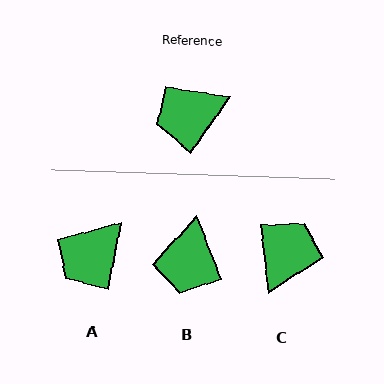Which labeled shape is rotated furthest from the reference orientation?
C, about 138 degrees away.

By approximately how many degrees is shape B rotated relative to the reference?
Approximately 56 degrees counter-clockwise.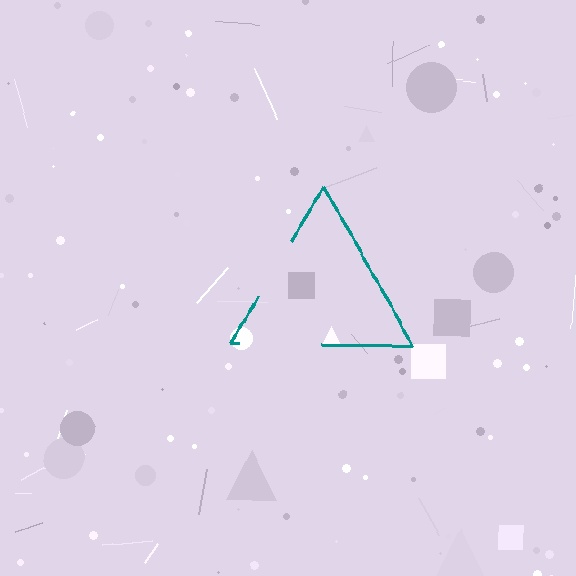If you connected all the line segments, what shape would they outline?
They would outline a triangle.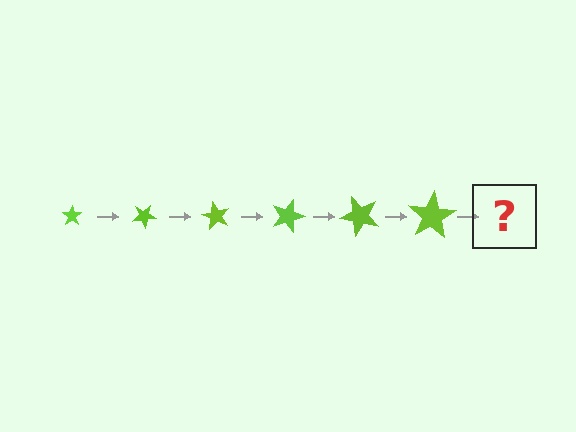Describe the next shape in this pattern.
It should be a star, larger than the previous one and rotated 180 degrees from the start.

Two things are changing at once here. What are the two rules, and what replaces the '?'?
The two rules are that the star grows larger each step and it rotates 30 degrees each step. The '?' should be a star, larger than the previous one and rotated 180 degrees from the start.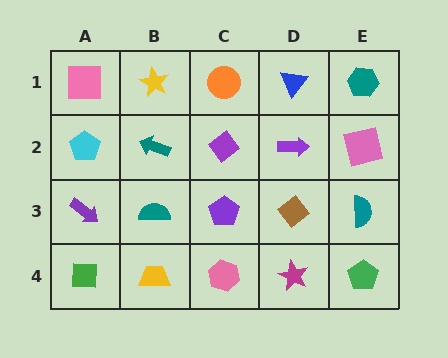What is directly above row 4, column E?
A teal semicircle.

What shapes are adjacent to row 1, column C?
A purple diamond (row 2, column C), a yellow star (row 1, column B), a blue triangle (row 1, column D).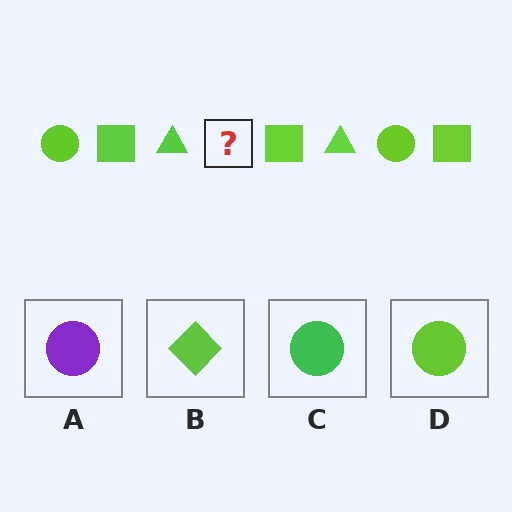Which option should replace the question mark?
Option D.